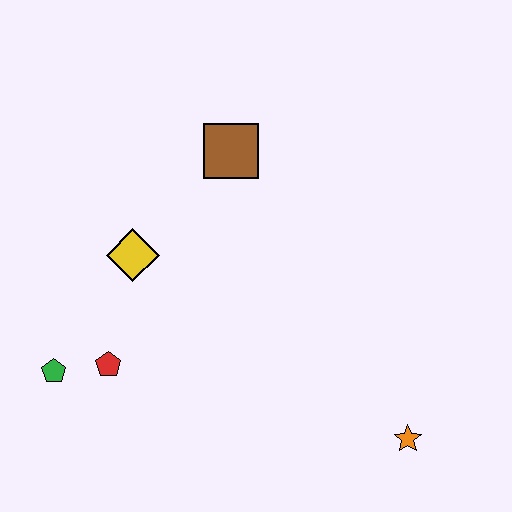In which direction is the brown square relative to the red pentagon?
The brown square is above the red pentagon.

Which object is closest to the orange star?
The red pentagon is closest to the orange star.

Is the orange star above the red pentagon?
No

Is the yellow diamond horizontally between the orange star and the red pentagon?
Yes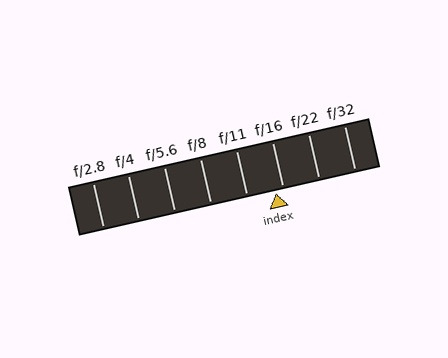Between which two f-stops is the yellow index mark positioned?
The index mark is between f/11 and f/16.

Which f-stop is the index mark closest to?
The index mark is closest to f/16.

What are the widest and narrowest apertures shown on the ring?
The widest aperture shown is f/2.8 and the narrowest is f/32.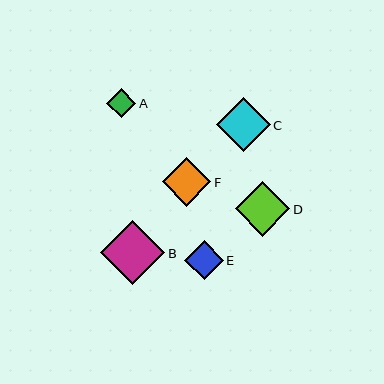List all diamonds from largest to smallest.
From largest to smallest: B, D, C, F, E, A.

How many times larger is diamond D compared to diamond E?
Diamond D is approximately 1.4 times the size of diamond E.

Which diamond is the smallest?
Diamond A is the smallest with a size of approximately 30 pixels.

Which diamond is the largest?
Diamond B is the largest with a size of approximately 64 pixels.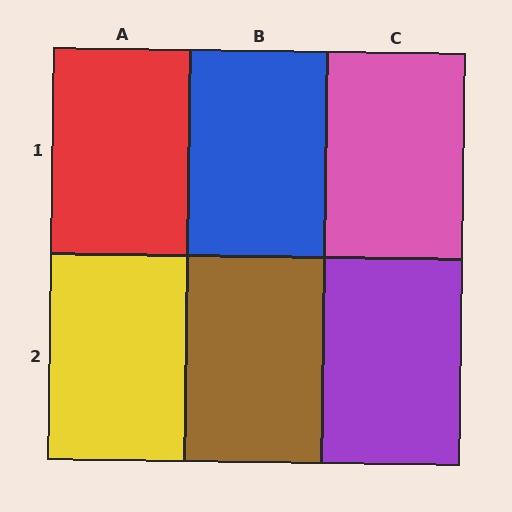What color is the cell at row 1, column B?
Blue.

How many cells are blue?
1 cell is blue.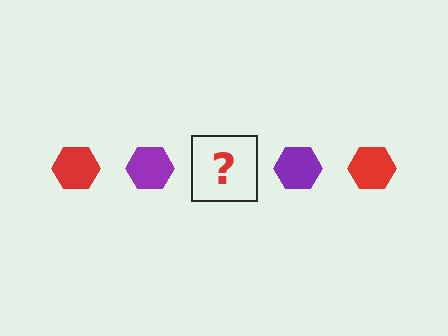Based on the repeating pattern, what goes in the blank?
The blank should be a red hexagon.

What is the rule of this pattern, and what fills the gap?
The rule is that the pattern cycles through red, purple hexagons. The gap should be filled with a red hexagon.